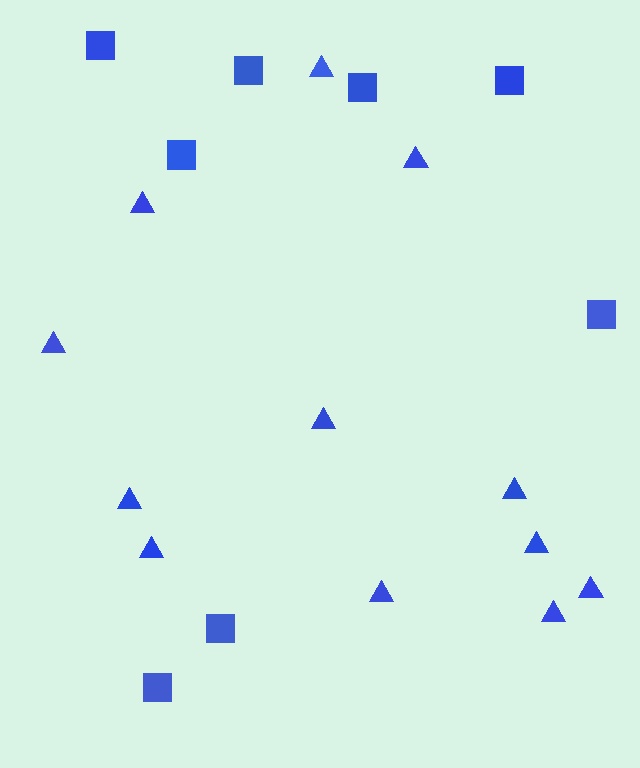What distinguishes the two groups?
There are 2 groups: one group of triangles (12) and one group of squares (8).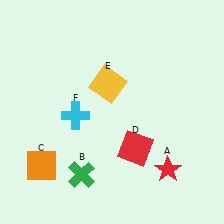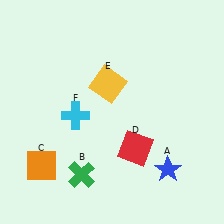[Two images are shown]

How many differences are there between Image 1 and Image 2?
There is 1 difference between the two images.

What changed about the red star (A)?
In Image 1, A is red. In Image 2, it changed to blue.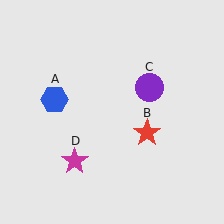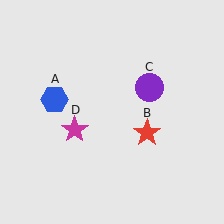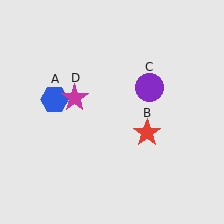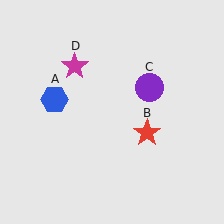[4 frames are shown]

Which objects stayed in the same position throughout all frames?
Blue hexagon (object A) and red star (object B) and purple circle (object C) remained stationary.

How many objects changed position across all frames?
1 object changed position: magenta star (object D).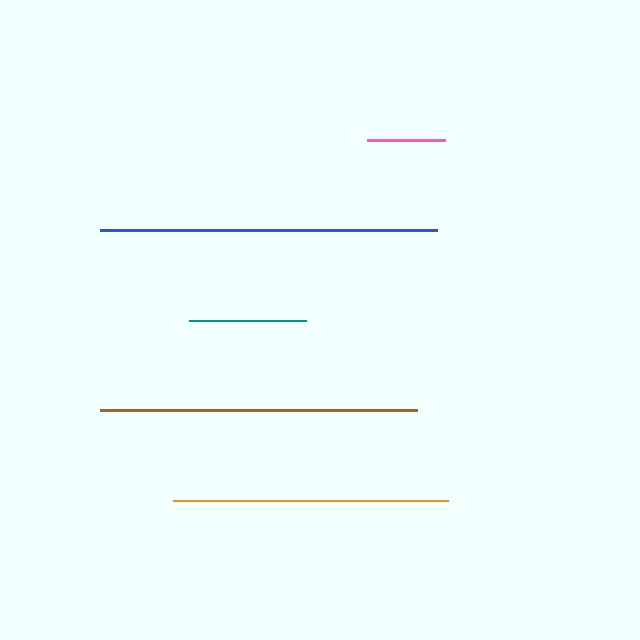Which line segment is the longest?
The blue line is the longest at approximately 337 pixels.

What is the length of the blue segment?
The blue segment is approximately 337 pixels long.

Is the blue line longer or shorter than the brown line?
The blue line is longer than the brown line.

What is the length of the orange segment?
The orange segment is approximately 275 pixels long.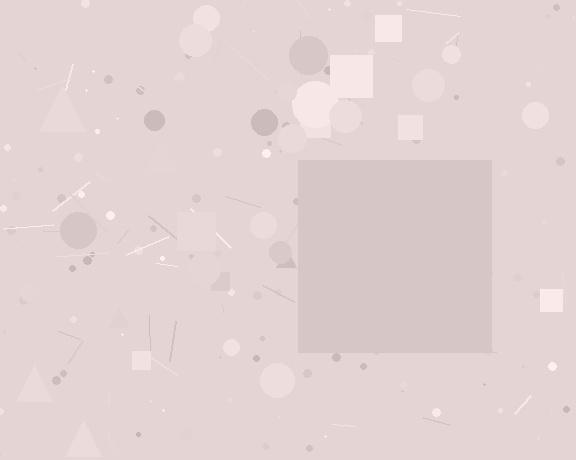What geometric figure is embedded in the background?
A square is embedded in the background.